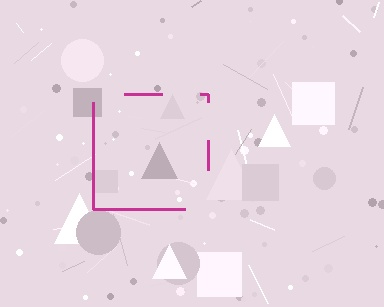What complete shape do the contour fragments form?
The contour fragments form a square.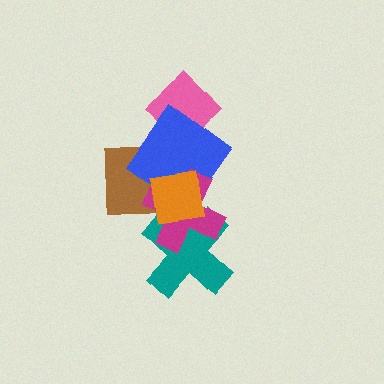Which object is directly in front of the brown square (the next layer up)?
The blue diamond is directly in front of the brown square.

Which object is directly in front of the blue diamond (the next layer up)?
The magenta cross is directly in front of the blue diamond.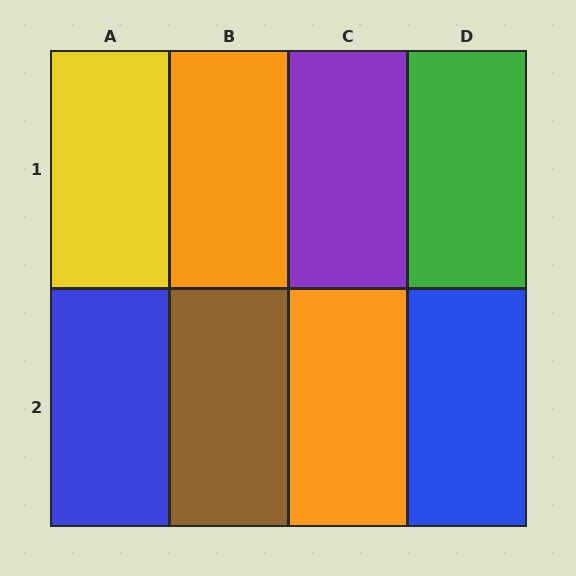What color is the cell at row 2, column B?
Brown.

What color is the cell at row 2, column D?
Blue.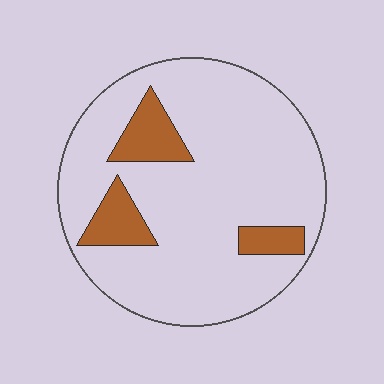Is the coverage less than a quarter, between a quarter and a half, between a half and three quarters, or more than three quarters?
Less than a quarter.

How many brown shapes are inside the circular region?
3.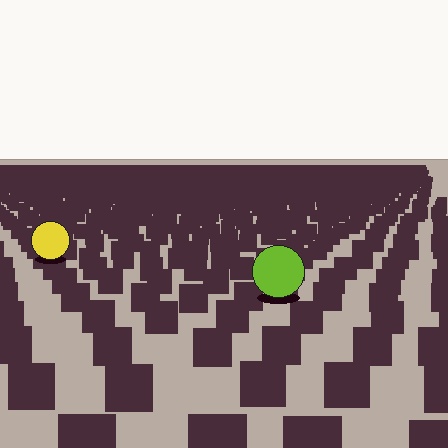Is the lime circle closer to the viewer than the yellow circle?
Yes. The lime circle is closer — you can tell from the texture gradient: the ground texture is coarser near it.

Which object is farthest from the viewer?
The yellow circle is farthest from the viewer. It appears smaller and the ground texture around it is denser.